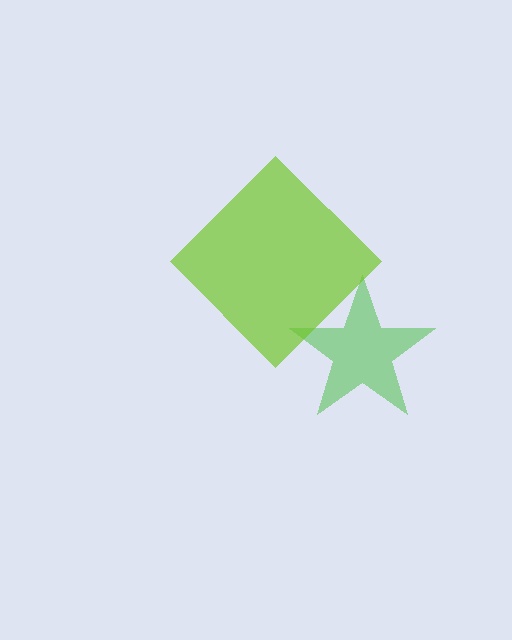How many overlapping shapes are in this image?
There are 2 overlapping shapes in the image.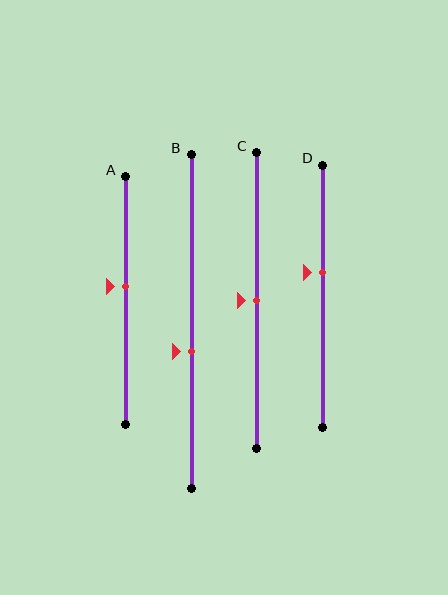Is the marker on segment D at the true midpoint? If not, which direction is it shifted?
No, the marker on segment D is shifted upward by about 9% of the segment length.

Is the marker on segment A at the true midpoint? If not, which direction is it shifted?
No, the marker on segment A is shifted upward by about 6% of the segment length.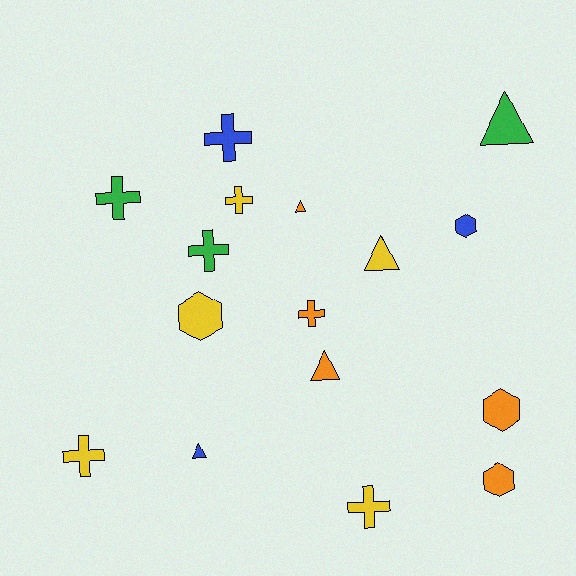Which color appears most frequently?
Orange, with 5 objects.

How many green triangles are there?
There is 1 green triangle.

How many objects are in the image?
There are 16 objects.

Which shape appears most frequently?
Cross, with 7 objects.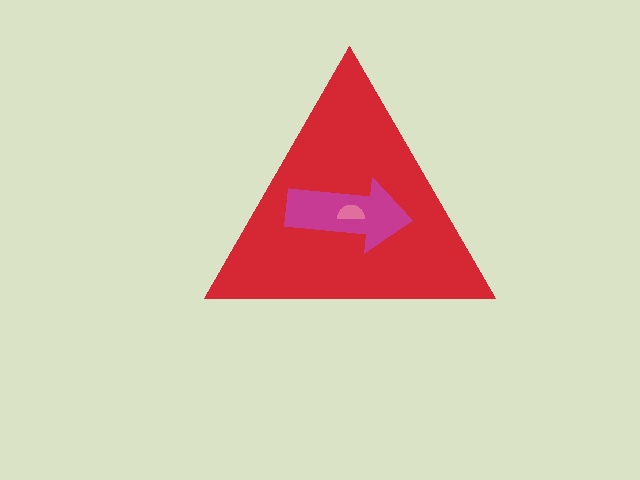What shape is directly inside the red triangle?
The magenta arrow.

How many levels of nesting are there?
3.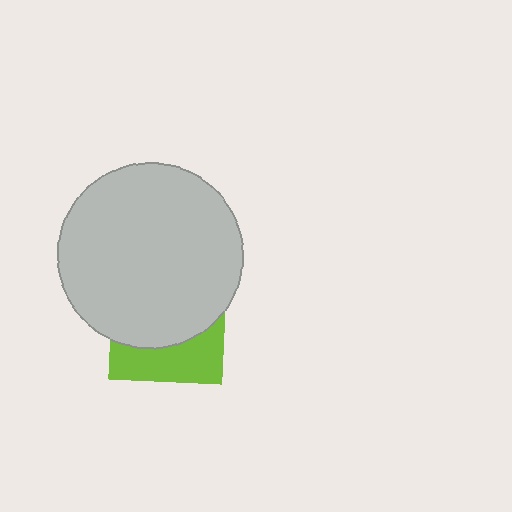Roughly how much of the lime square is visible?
A small part of it is visible (roughly 36%).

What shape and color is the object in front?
The object in front is a light gray circle.